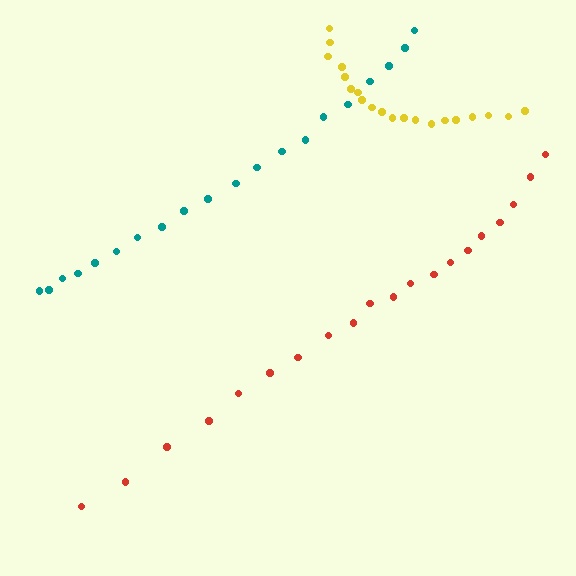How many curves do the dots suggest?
There are 3 distinct paths.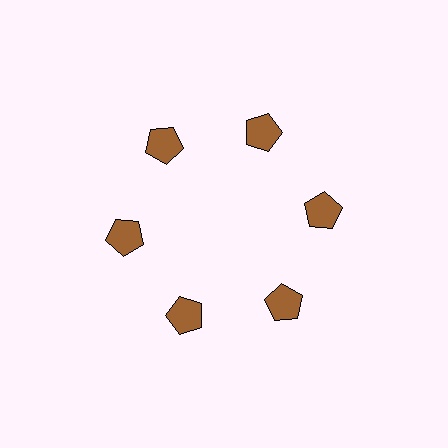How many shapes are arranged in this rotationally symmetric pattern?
There are 6 shapes, arranged in 6 groups of 1.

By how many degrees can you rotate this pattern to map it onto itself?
The pattern maps onto itself every 60 degrees of rotation.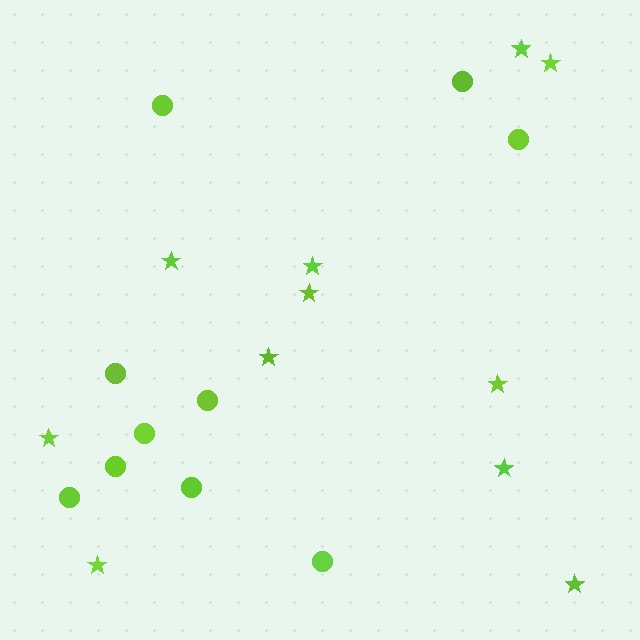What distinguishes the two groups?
There are 2 groups: one group of circles (10) and one group of stars (11).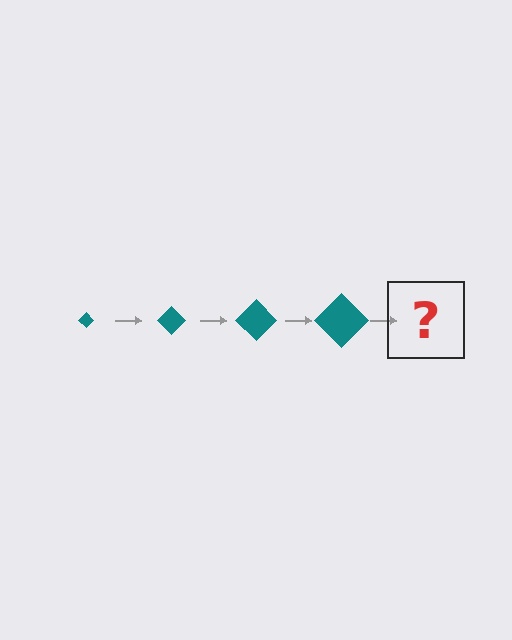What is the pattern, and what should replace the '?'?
The pattern is that the diamond gets progressively larger each step. The '?' should be a teal diamond, larger than the previous one.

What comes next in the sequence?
The next element should be a teal diamond, larger than the previous one.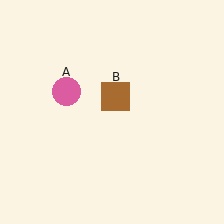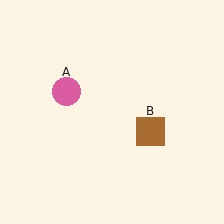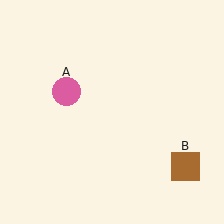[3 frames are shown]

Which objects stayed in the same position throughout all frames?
Pink circle (object A) remained stationary.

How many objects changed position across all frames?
1 object changed position: brown square (object B).